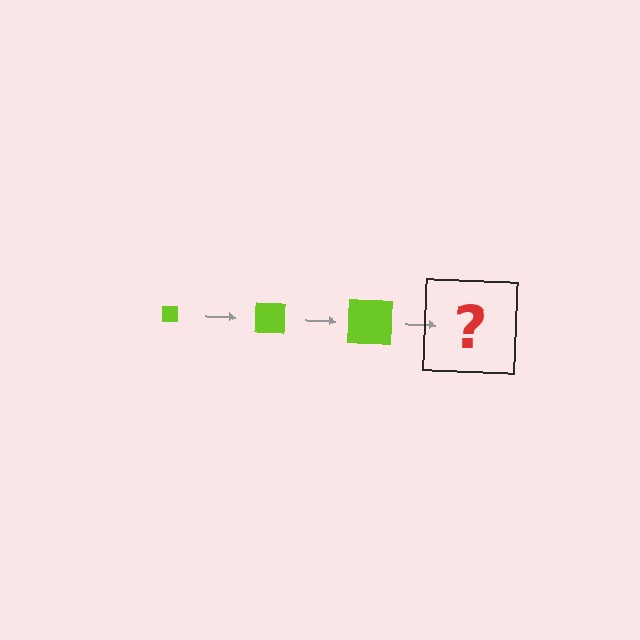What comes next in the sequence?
The next element should be a lime square, larger than the previous one.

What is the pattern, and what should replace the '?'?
The pattern is that the square gets progressively larger each step. The '?' should be a lime square, larger than the previous one.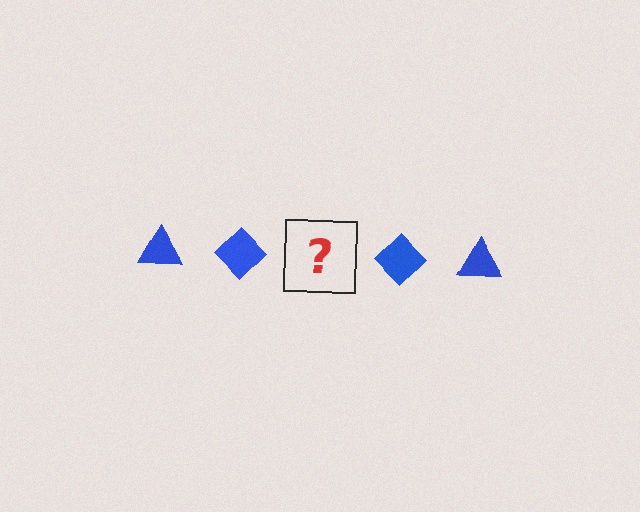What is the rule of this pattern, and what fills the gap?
The rule is that the pattern cycles through triangle, diamond shapes in blue. The gap should be filled with a blue triangle.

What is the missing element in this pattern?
The missing element is a blue triangle.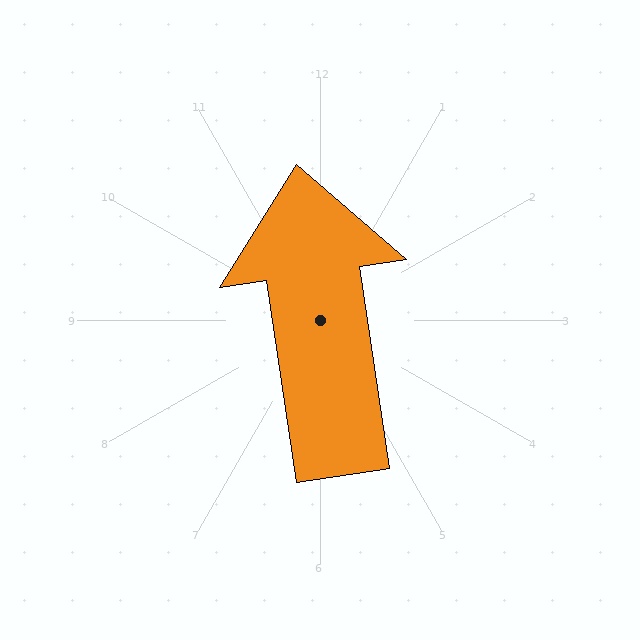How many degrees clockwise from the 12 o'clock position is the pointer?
Approximately 351 degrees.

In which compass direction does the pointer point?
North.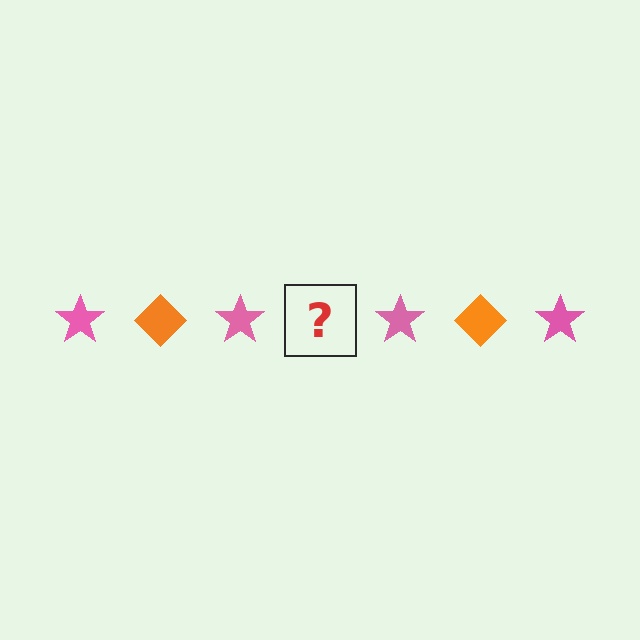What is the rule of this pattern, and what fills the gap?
The rule is that the pattern alternates between pink star and orange diamond. The gap should be filled with an orange diamond.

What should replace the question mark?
The question mark should be replaced with an orange diamond.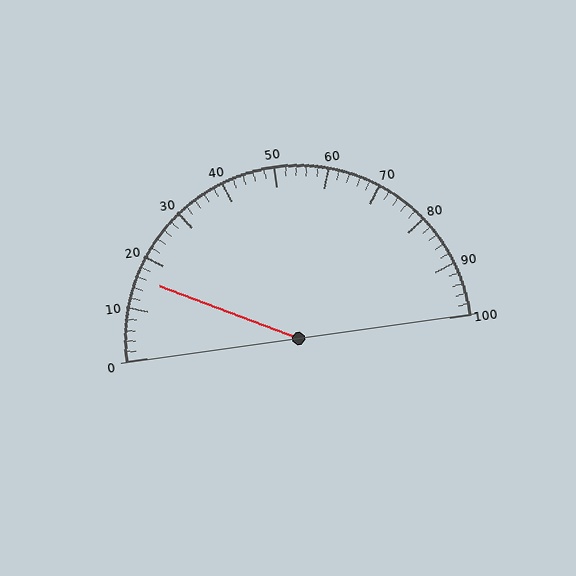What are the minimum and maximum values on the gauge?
The gauge ranges from 0 to 100.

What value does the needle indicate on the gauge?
The needle indicates approximately 16.